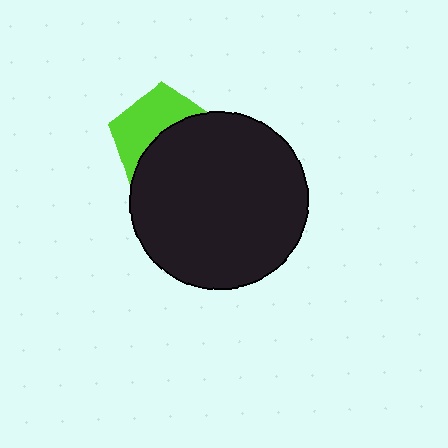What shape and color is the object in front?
The object in front is a black circle.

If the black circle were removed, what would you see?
You would see the complete lime pentagon.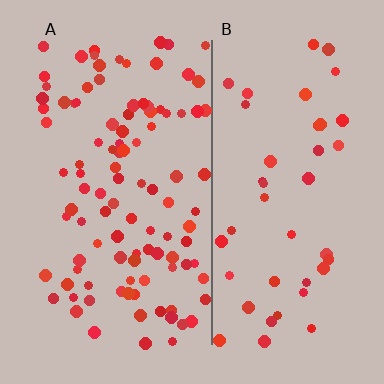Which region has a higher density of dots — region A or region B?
A (the left).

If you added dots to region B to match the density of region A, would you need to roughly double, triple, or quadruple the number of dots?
Approximately double.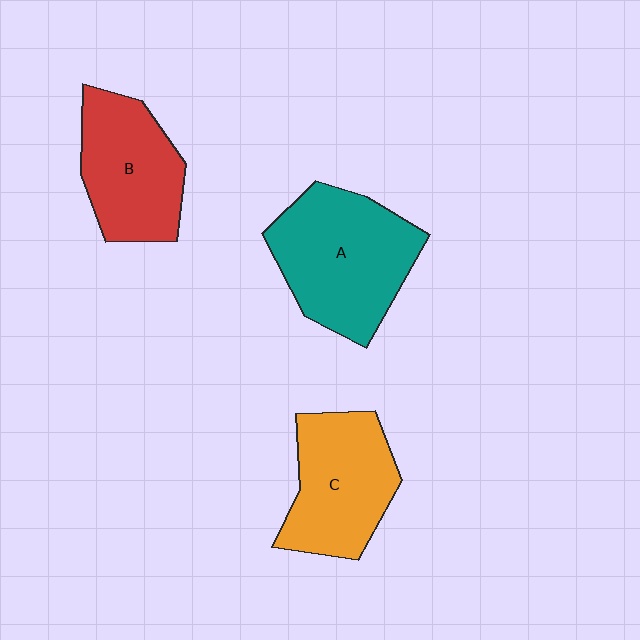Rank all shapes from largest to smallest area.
From largest to smallest: A (teal), C (orange), B (red).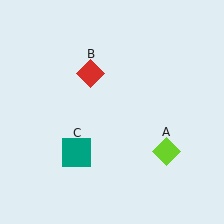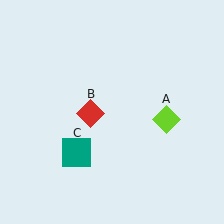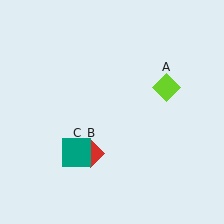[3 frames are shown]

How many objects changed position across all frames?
2 objects changed position: lime diamond (object A), red diamond (object B).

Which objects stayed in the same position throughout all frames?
Teal square (object C) remained stationary.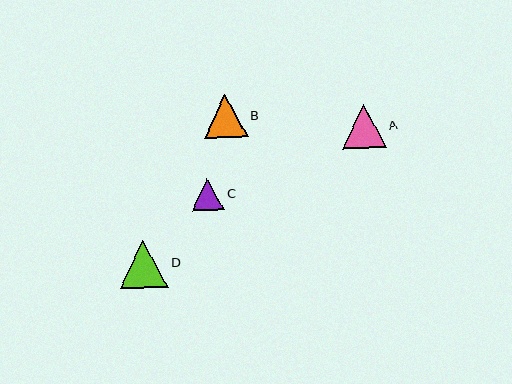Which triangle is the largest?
Triangle D is the largest with a size of approximately 48 pixels.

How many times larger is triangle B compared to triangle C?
Triangle B is approximately 1.4 times the size of triangle C.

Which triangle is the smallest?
Triangle C is the smallest with a size of approximately 32 pixels.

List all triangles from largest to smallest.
From largest to smallest: D, A, B, C.